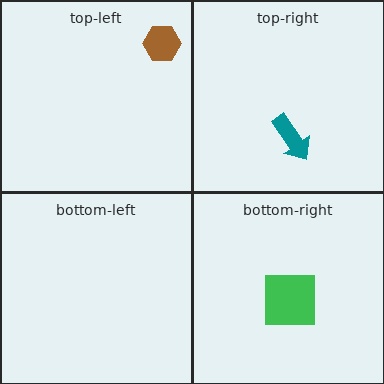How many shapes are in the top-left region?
1.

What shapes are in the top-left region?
The brown hexagon.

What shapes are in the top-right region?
The teal arrow.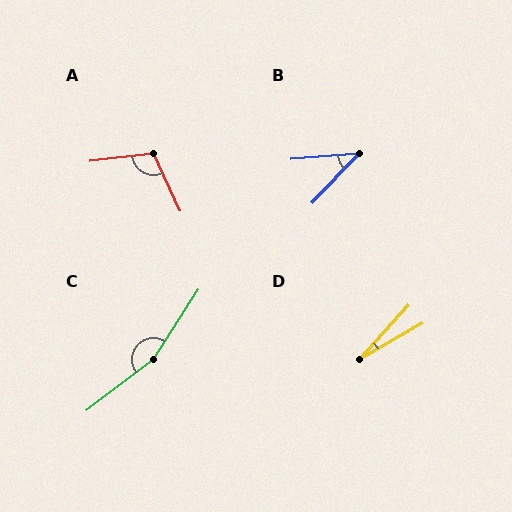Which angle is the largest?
C, at approximately 160 degrees.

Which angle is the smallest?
D, at approximately 17 degrees.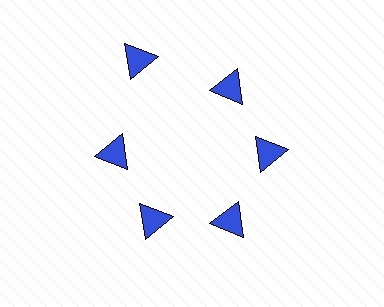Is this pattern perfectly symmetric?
No. The 6 blue triangles are arranged in a ring, but one element near the 11 o'clock position is pushed outward from the center, breaking the 6-fold rotational symmetry.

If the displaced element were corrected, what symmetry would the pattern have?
It would have 6-fold rotational symmetry — the pattern would map onto itself every 60 degrees.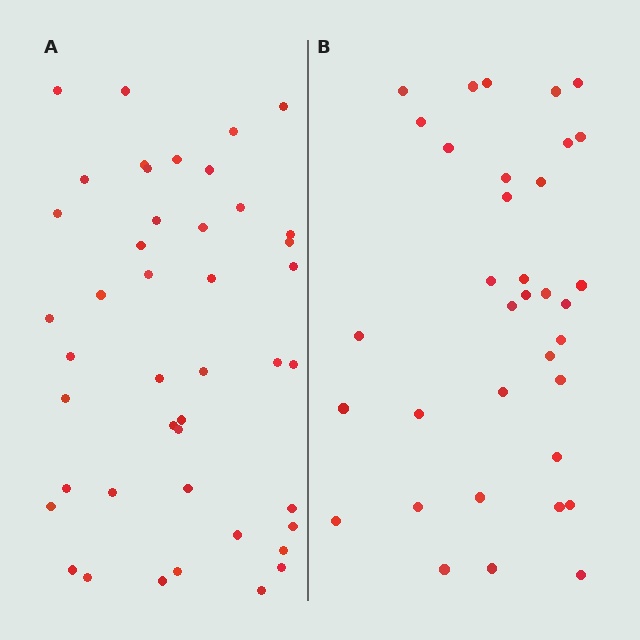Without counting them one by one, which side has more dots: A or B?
Region A (the left region) has more dots.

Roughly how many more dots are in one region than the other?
Region A has roughly 8 or so more dots than region B.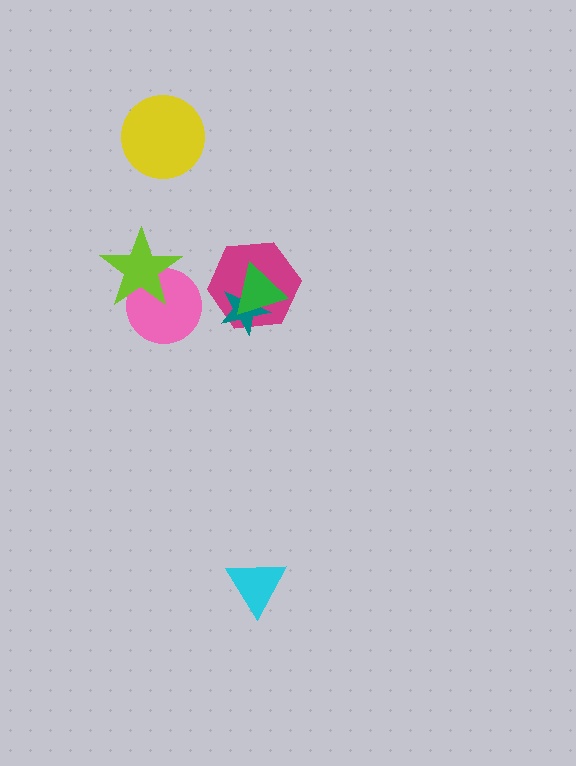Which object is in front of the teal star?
The green triangle is in front of the teal star.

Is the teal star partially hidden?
Yes, it is partially covered by another shape.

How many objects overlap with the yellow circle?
0 objects overlap with the yellow circle.